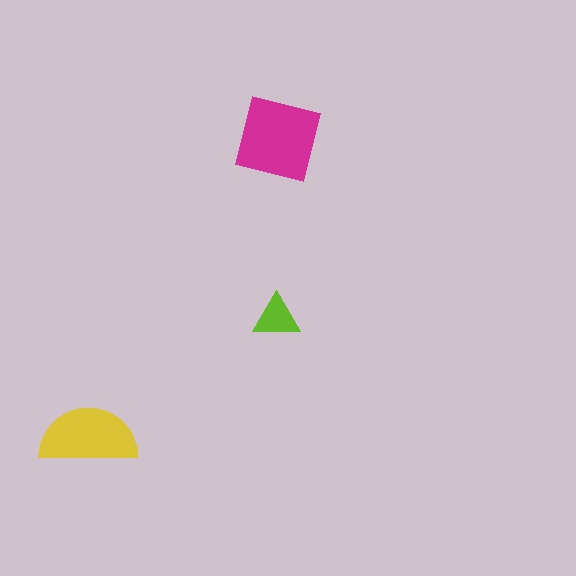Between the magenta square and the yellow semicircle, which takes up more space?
The magenta square.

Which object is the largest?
The magenta square.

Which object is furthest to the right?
The magenta square is rightmost.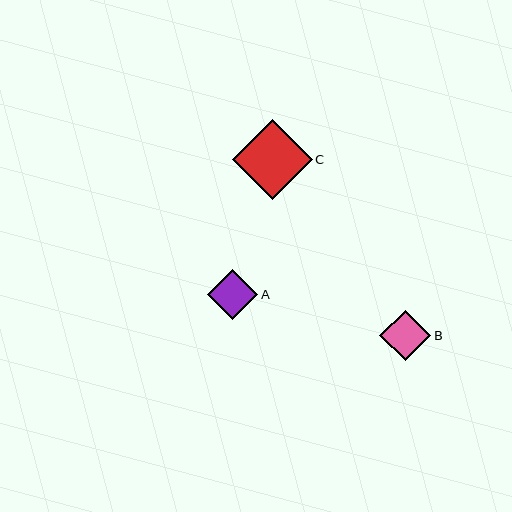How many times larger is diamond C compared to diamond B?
Diamond C is approximately 1.6 times the size of diamond B.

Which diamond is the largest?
Diamond C is the largest with a size of approximately 80 pixels.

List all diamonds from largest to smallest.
From largest to smallest: C, B, A.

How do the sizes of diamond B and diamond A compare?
Diamond B and diamond A are approximately the same size.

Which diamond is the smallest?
Diamond A is the smallest with a size of approximately 50 pixels.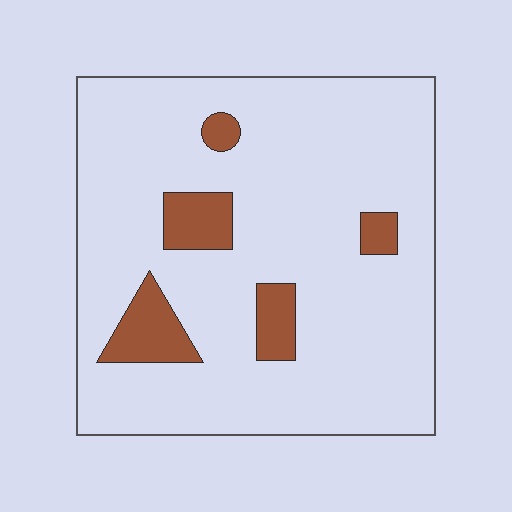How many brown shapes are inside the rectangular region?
5.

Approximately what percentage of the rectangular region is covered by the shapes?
Approximately 10%.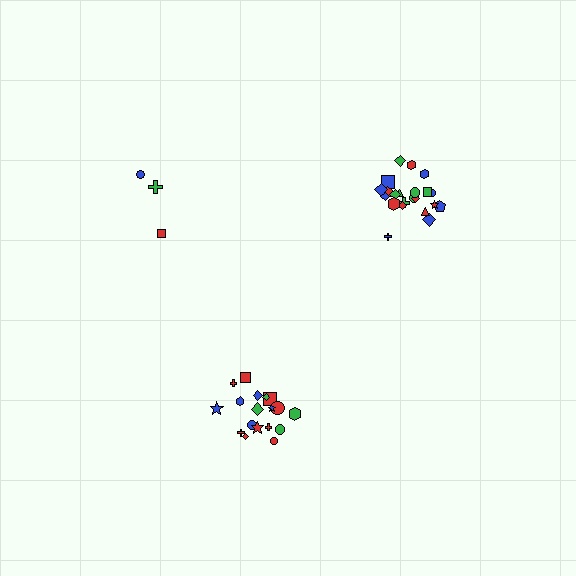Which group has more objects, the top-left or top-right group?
The top-right group.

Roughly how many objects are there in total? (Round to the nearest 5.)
Roughly 45 objects in total.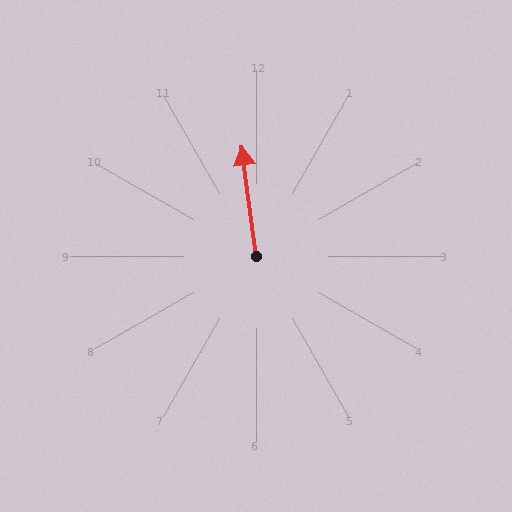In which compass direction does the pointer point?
North.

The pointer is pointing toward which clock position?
Roughly 12 o'clock.